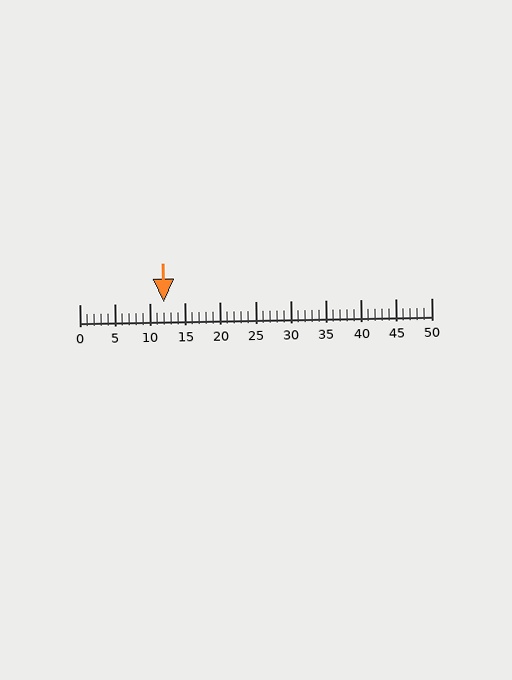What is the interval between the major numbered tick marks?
The major tick marks are spaced 5 units apart.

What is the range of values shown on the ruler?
The ruler shows values from 0 to 50.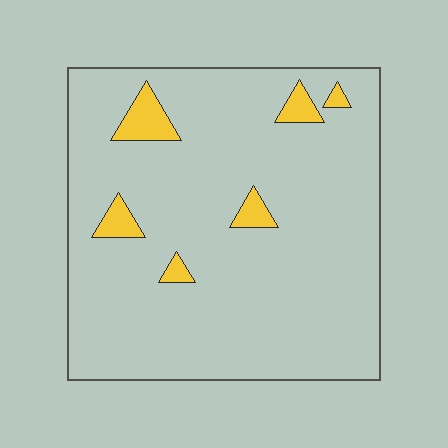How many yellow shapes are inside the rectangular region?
6.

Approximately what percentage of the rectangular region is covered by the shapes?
Approximately 5%.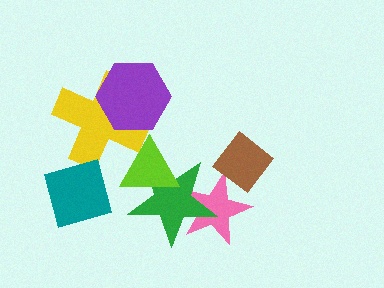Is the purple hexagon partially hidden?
No, no other shape covers it.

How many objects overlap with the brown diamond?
1 object overlaps with the brown diamond.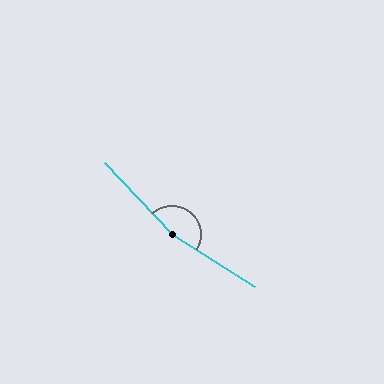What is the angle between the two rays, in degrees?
Approximately 165 degrees.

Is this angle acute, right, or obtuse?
It is obtuse.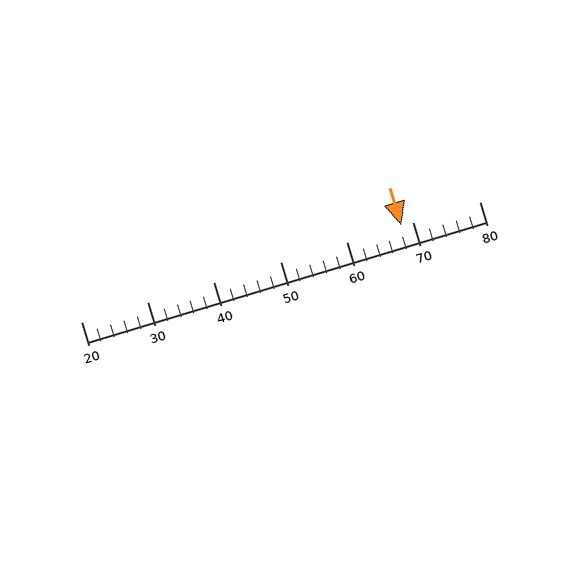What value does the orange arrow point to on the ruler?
The orange arrow points to approximately 68.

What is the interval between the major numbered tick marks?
The major tick marks are spaced 10 units apart.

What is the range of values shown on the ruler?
The ruler shows values from 20 to 80.